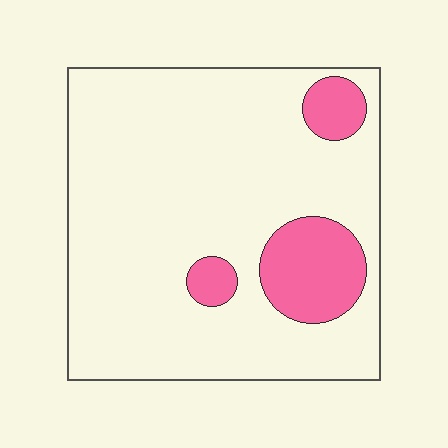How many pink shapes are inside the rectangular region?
3.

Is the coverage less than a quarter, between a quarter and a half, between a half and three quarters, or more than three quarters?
Less than a quarter.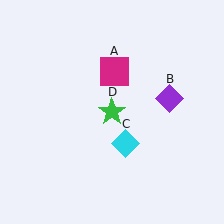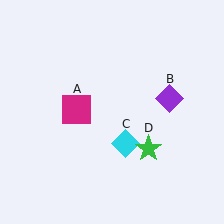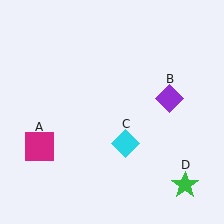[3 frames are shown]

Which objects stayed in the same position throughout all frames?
Purple diamond (object B) and cyan diamond (object C) remained stationary.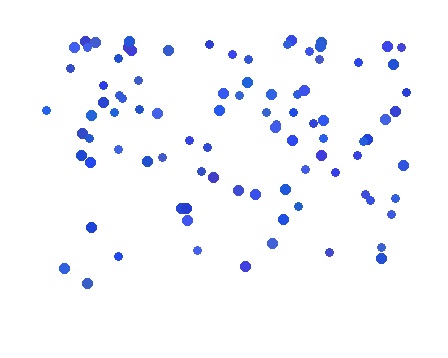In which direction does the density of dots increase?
From bottom to top, with the top side densest.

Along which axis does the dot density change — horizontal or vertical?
Vertical.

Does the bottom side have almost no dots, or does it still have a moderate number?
Still a moderate number, just noticeably fewer than the top.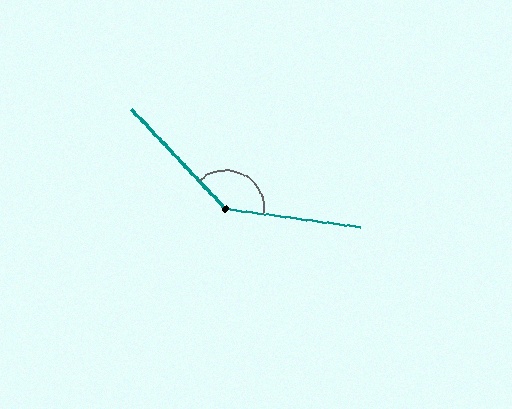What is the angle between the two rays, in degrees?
Approximately 142 degrees.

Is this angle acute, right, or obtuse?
It is obtuse.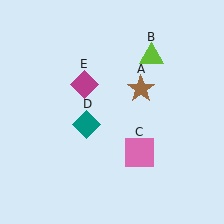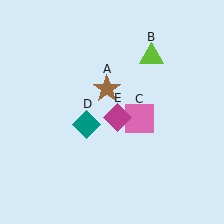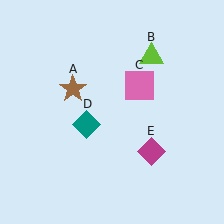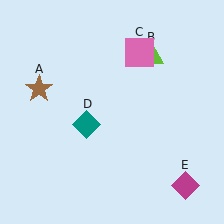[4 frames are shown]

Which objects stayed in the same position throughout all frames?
Lime triangle (object B) and teal diamond (object D) remained stationary.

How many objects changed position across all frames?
3 objects changed position: brown star (object A), pink square (object C), magenta diamond (object E).